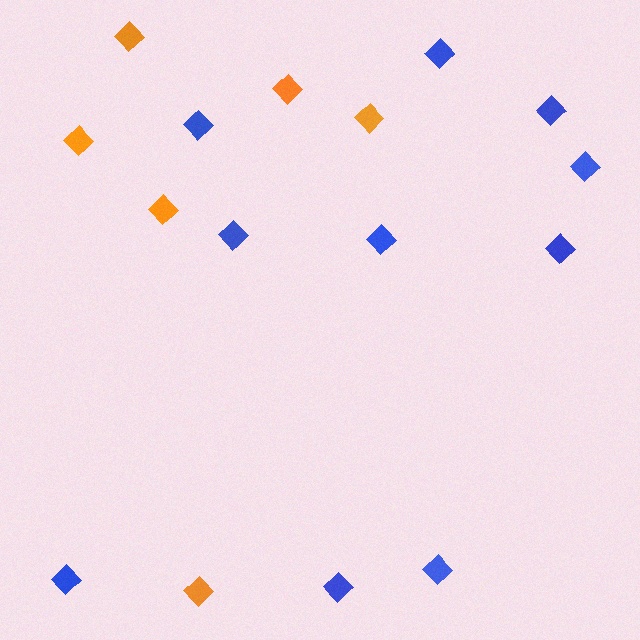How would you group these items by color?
There are 2 groups: one group of blue diamonds (10) and one group of orange diamonds (6).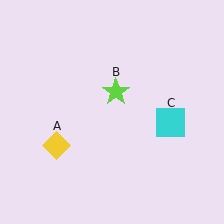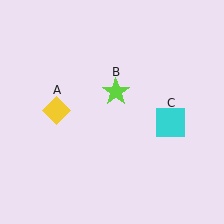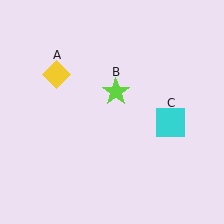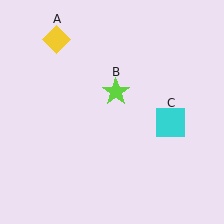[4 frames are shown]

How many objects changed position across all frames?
1 object changed position: yellow diamond (object A).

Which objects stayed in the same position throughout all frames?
Lime star (object B) and cyan square (object C) remained stationary.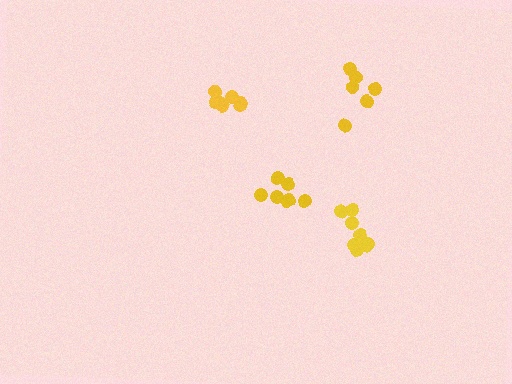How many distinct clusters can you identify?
There are 4 distinct clusters.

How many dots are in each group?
Group 1: 7 dots, Group 2: 7 dots, Group 3: 8 dots, Group 4: 6 dots (28 total).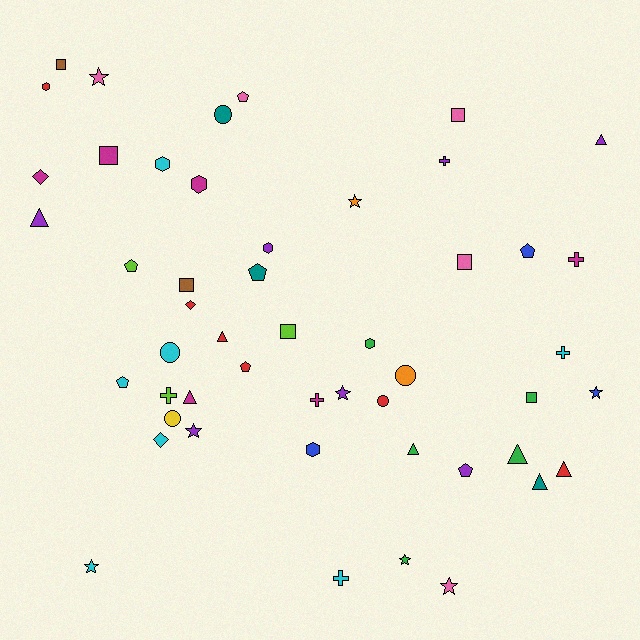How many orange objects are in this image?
There are 2 orange objects.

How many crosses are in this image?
There are 6 crosses.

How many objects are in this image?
There are 50 objects.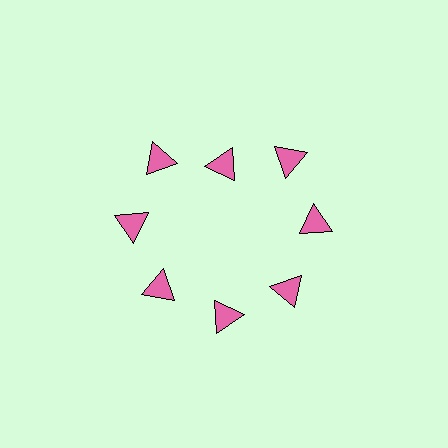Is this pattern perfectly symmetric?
No. The 8 pink triangles are arranged in a ring, but one element near the 12 o'clock position is pulled inward toward the center, breaking the 8-fold rotational symmetry.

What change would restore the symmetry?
The symmetry would be restored by moving it outward, back onto the ring so that all 8 triangles sit at equal angles and equal distance from the center.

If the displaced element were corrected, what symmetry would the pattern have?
It would have 8-fold rotational symmetry — the pattern would map onto itself every 45 degrees.